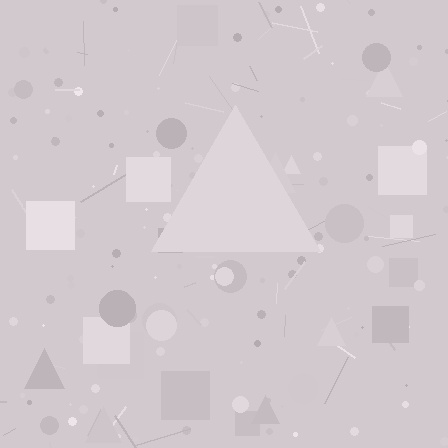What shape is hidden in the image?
A triangle is hidden in the image.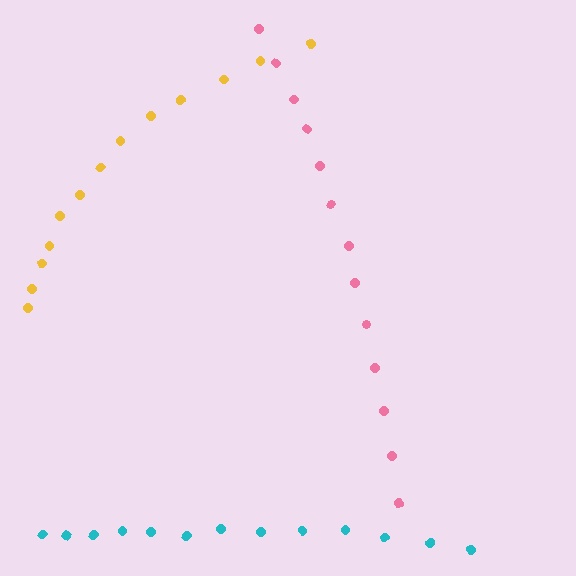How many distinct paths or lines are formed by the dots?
There are 3 distinct paths.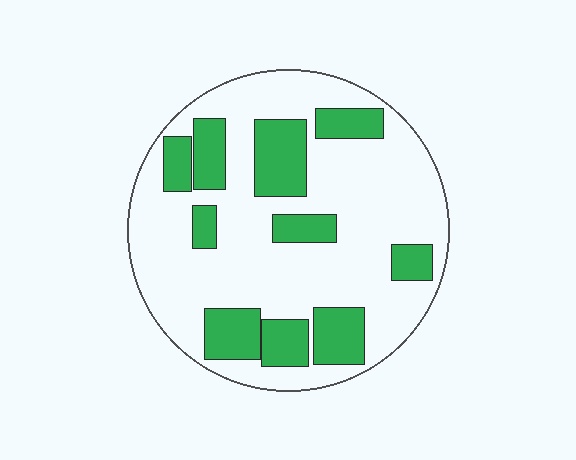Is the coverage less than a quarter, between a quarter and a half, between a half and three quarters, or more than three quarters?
Between a quarter and a half.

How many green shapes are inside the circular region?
10.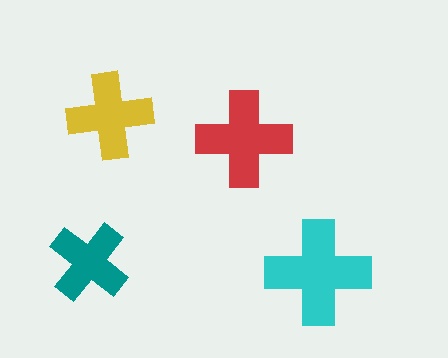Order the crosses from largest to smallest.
the cyan one, the red one, the yellow one, the teal one.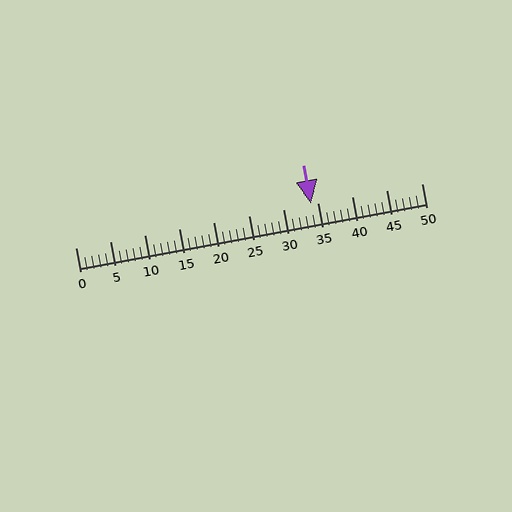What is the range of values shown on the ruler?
The ruler shows values from 0 to 50.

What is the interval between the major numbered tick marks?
The major tick marks are spaced 5 units apart.